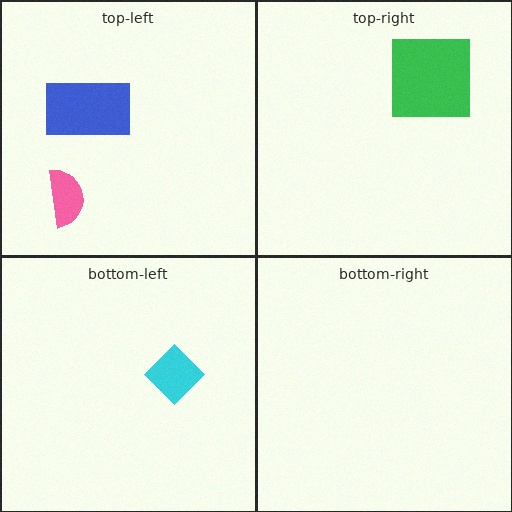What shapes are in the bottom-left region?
The cyan diamond.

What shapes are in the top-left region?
The pink semicircle, the blue rectangle.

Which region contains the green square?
The top-right region.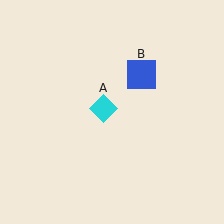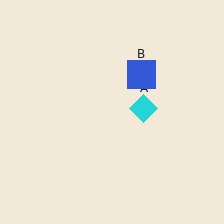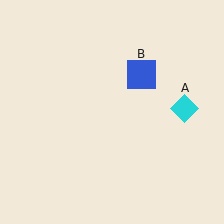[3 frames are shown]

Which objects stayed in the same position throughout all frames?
Blue square (object B) remained stationary.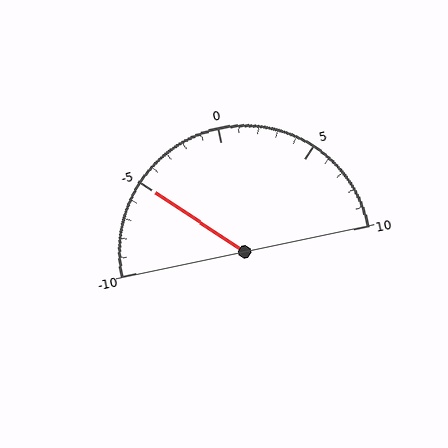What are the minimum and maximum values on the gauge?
The gauge ranges from -10 to 10.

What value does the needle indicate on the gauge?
The needle indicates approximately -5.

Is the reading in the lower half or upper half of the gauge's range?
The reading is in the lower half of the range (-10 to 10).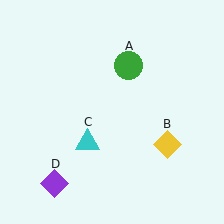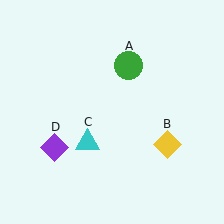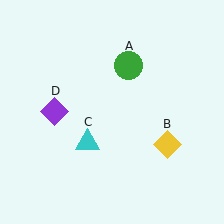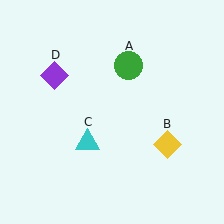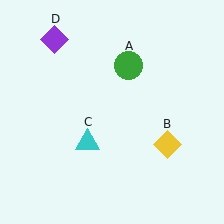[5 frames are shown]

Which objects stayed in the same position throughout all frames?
Green circle (object A) and yellow diamond (object B) and cyan triangle (object C) remained stationary.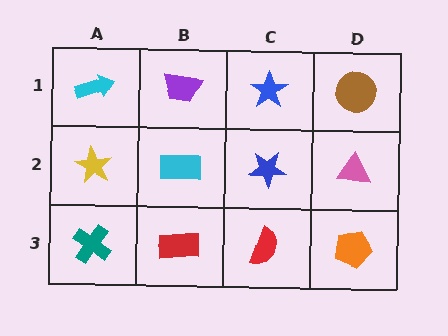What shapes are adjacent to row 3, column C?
A blue star (row 2, column C), a red rectangle (row 3, column B), an orange pentagon (row 3, column D).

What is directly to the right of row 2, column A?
A cyan rectangle.